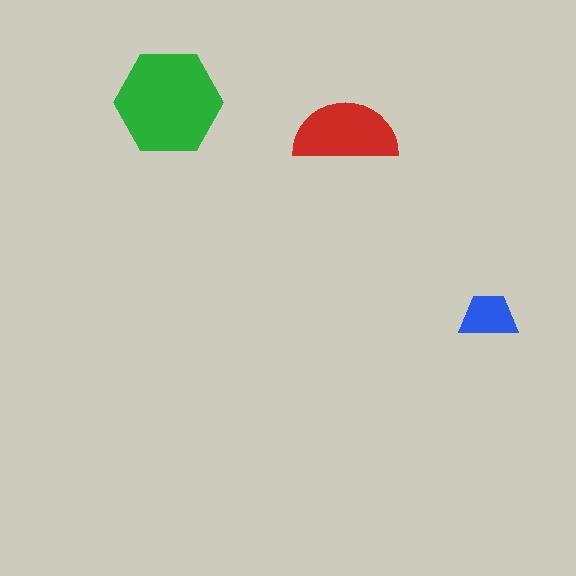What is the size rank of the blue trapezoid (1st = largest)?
3rd.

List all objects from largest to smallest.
The green hexagon, the red semicircle, the blue trapezoid.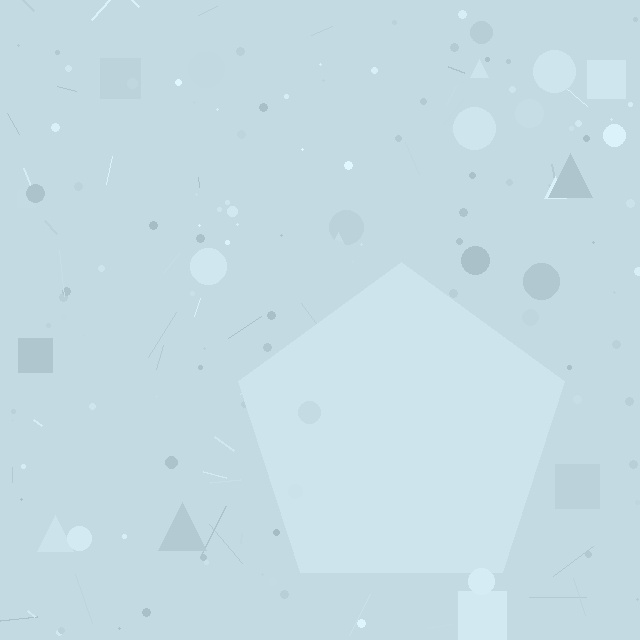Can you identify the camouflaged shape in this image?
The camouflaged shape is a pentagon.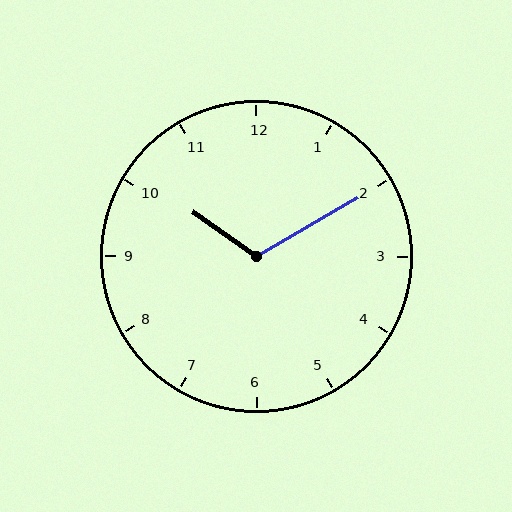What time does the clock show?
10:10.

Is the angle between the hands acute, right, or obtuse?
It is obtuse.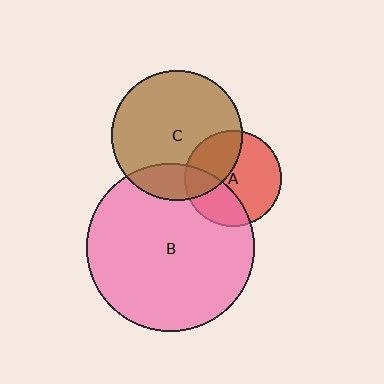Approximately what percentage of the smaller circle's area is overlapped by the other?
Approximately 35%.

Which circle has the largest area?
Circle B (pink).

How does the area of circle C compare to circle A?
Approximately 1.8 times.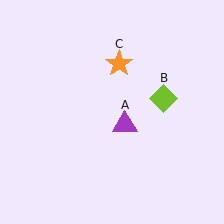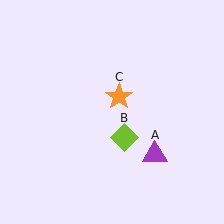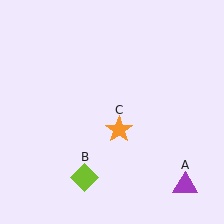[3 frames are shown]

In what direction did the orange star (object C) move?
The orange star (object C) moved down.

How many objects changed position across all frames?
3 objects changed position: purple triangle (object A), lime diamond (object B), orange star (object C).